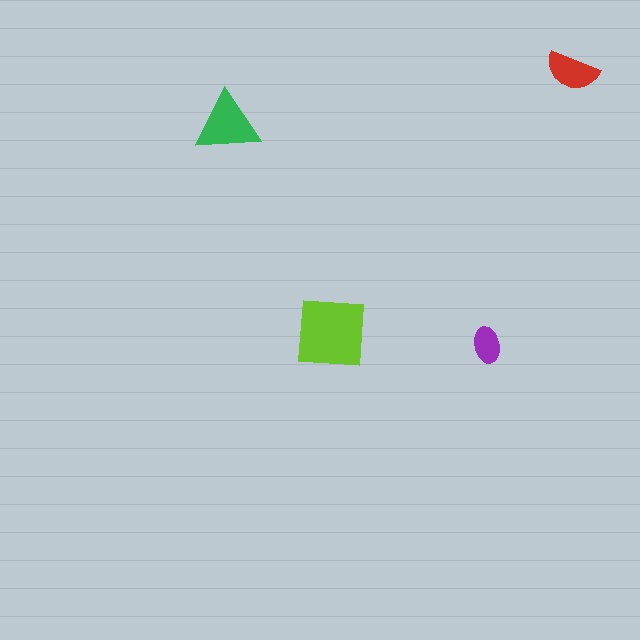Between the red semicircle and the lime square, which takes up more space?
The lime square.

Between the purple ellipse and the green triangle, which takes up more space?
The green triangle.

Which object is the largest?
The lime square.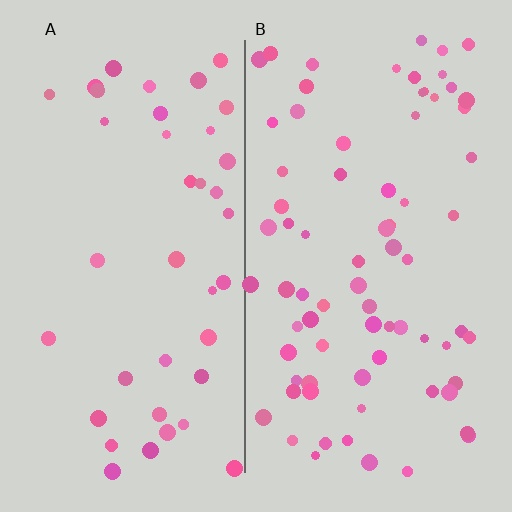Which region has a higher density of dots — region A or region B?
B (the right).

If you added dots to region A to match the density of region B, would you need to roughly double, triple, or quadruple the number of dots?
Approximately double.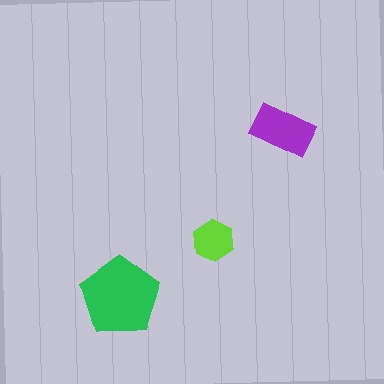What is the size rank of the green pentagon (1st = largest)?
1st.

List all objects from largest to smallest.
The green pentagon, the purple rectangle, the lime hexagon.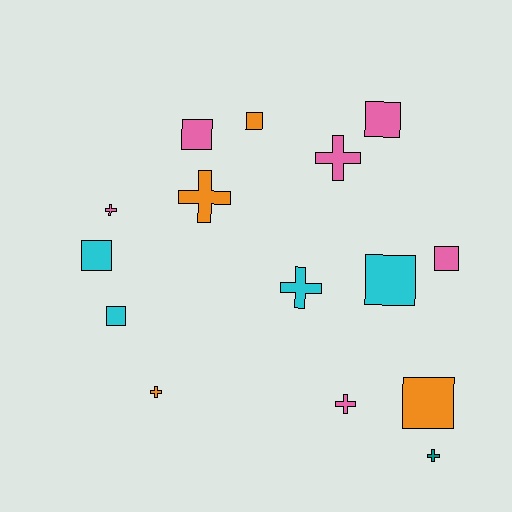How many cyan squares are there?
There are 3 cyan squares.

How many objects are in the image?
There are 15 objects.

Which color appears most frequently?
Pink, with 6 objects.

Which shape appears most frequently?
Square, with 8 objects.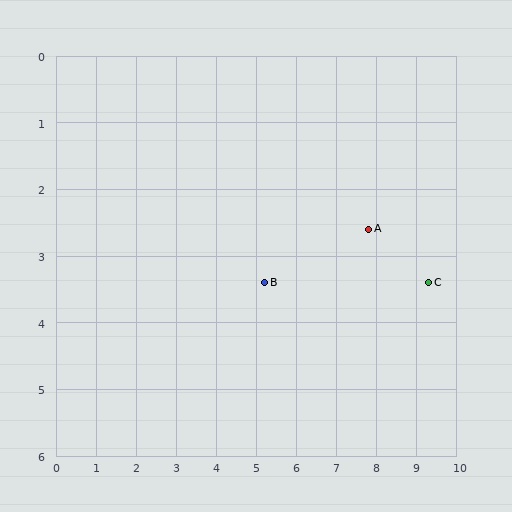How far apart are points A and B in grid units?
Points A and B are about 2.7 grid units apart.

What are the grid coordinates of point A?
Point A is at approximately (7.8, 2.6).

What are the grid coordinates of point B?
Point B is at approximately (5.2, 3.4).